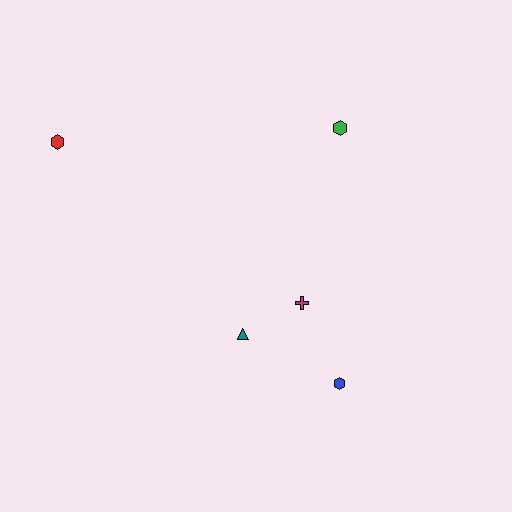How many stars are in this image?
There are no stars.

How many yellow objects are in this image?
There are no yellow objects.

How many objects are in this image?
There are 5 objects.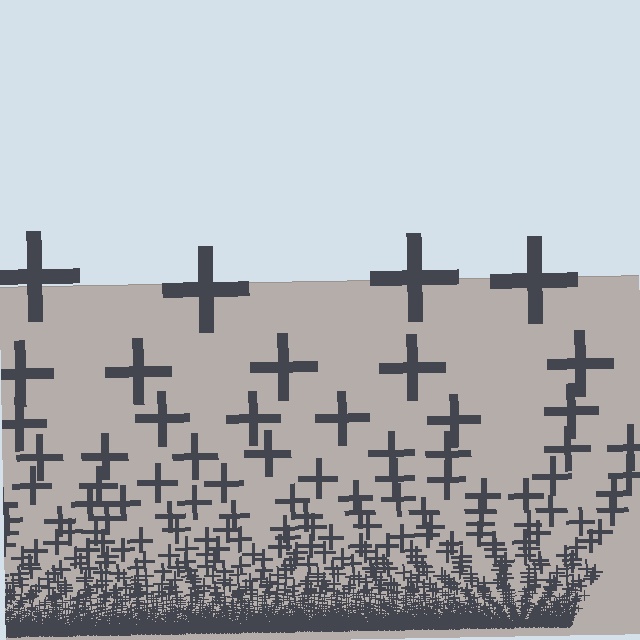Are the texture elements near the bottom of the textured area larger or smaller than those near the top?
Smaller. The gradient is inverted — elements near the bottom are smaller and denser.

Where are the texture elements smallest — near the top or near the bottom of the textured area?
Near the bottom.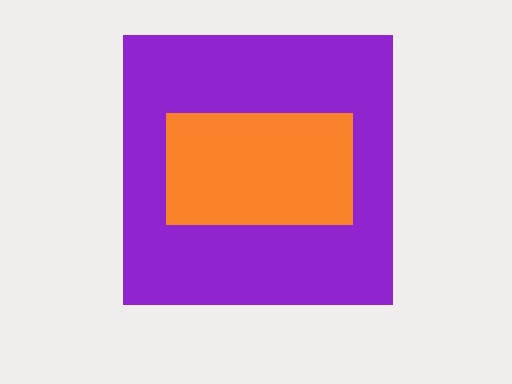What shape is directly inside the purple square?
The orange rectangle.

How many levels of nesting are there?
2.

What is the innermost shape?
The orange rectangle.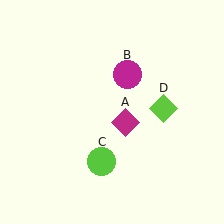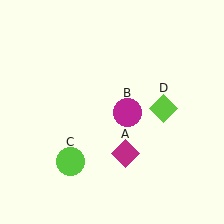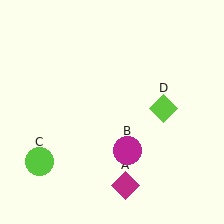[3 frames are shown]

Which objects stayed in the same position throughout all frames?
Lime diamond (object D) remained stationary.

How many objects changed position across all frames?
3 objects changed position: magenta diamond (object A), magenta circle (object B), lime circle (object C).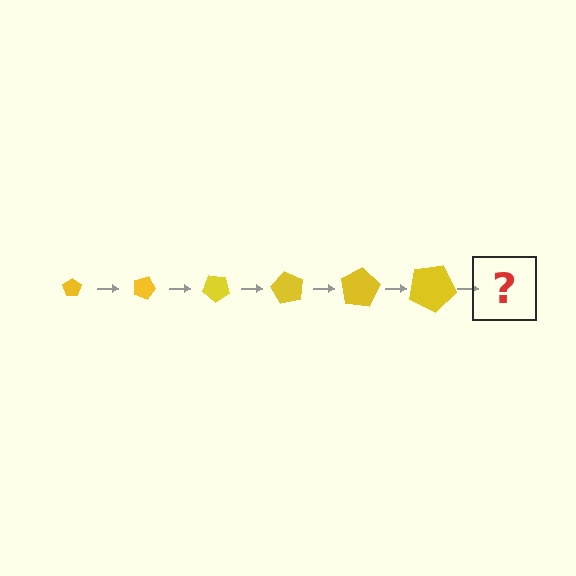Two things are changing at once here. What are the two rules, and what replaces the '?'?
The two rules are that the pentagon grows larger each step and it rotates 20 degrees each step. The '?' should be a pentagon, larger than the previous one and rotated 120 degrees from the start.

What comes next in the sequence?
The next element should be a pentagon, larger than the previous one and rotated 120 degrees from the start.